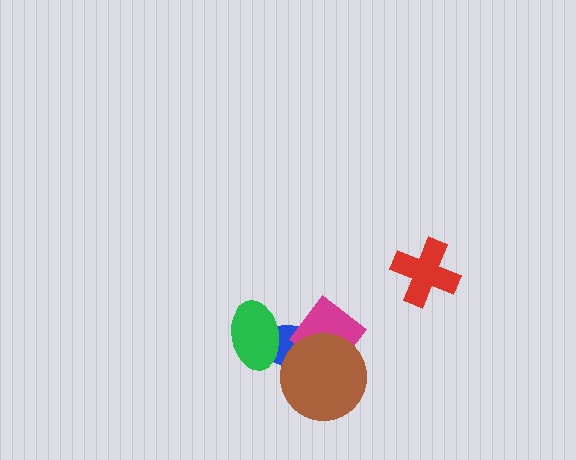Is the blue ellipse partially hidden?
Yes, it is partially covered by another shape.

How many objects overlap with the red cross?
0 objects overlap with the red cross.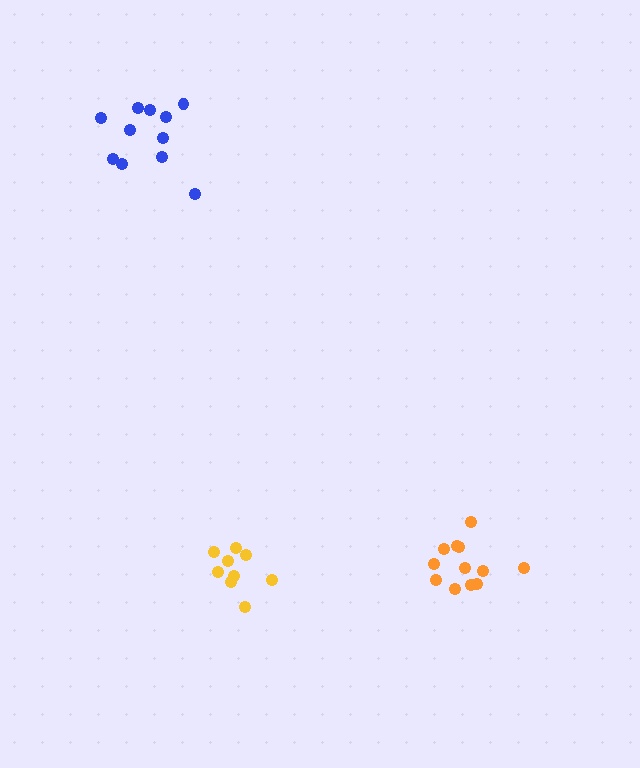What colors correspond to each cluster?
The clusters are colored: yellow, blue, orange.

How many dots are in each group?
Group 1: 9 dots, Group 2: 11 dots, Group 3: 12 dots (32 total).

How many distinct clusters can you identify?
There are 3 distinct clusters.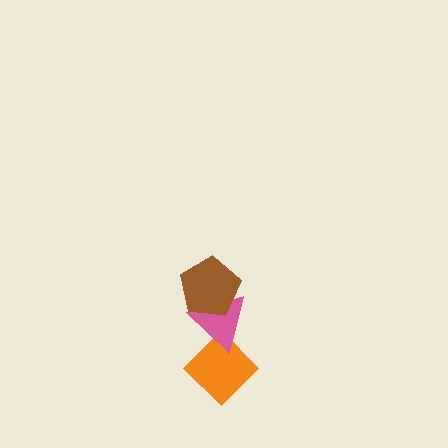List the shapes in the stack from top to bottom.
From top to bottom: the brown pentagon, the pink triangle, the orange diamond.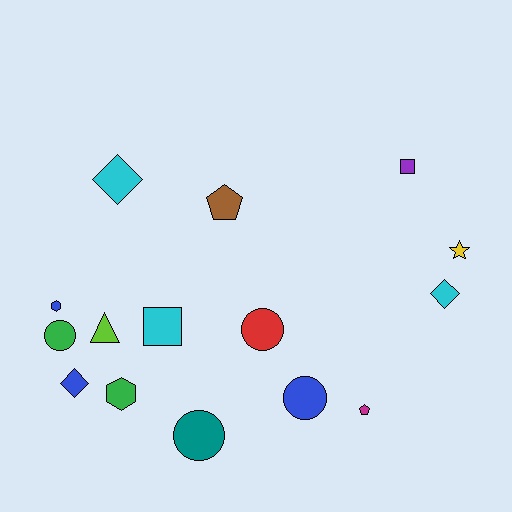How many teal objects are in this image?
There is 1 teal object.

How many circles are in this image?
There are 4 circles.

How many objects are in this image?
There are 15 objects.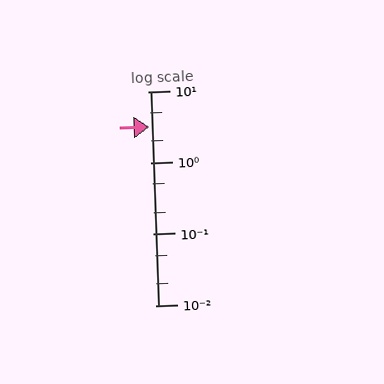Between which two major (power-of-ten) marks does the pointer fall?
The pointer is between 1 and 10.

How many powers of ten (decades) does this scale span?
The scale spans 3 decades, from 0.01 to 10.